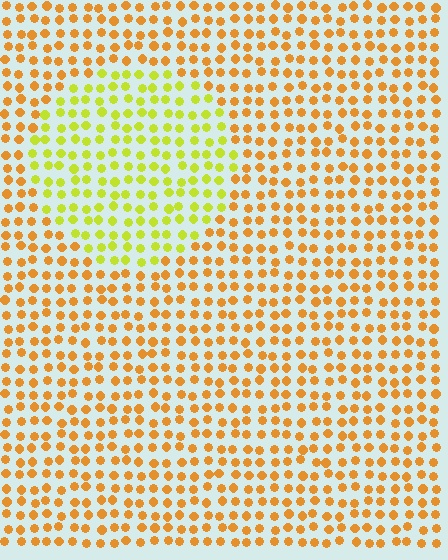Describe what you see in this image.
The image is filled with small orange elements in a uniform arrangement. A circle-shaped region is visible where the elements are tinted to a slightly different hue, forming a subtle color boundary.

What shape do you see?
I see a circle.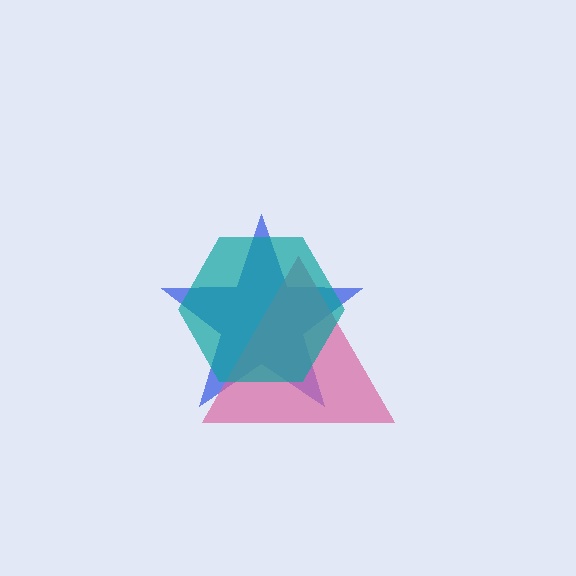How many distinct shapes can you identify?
There are 3 distinct shapes: a blue star, a pink triangle, a teal hexagon.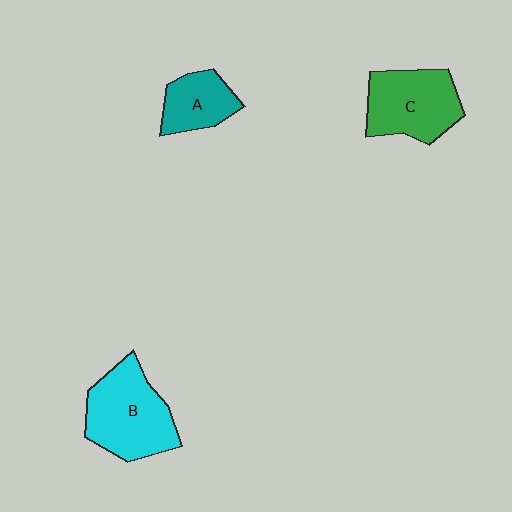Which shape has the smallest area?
Shape A (teal).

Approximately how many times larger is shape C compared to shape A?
Approximately 1.6 times.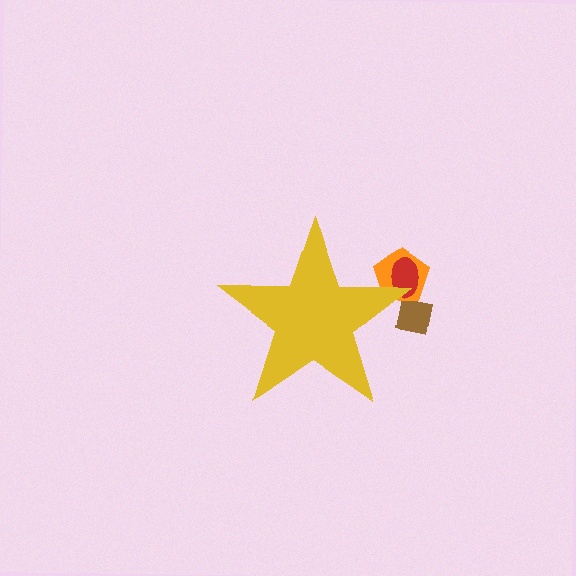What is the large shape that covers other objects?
A yellow star.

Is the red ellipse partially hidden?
Yes, the red ellipse is partially hidden behind the yellow star.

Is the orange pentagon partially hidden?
Yes, the orange pentagon is partially hidden behind the yellow star.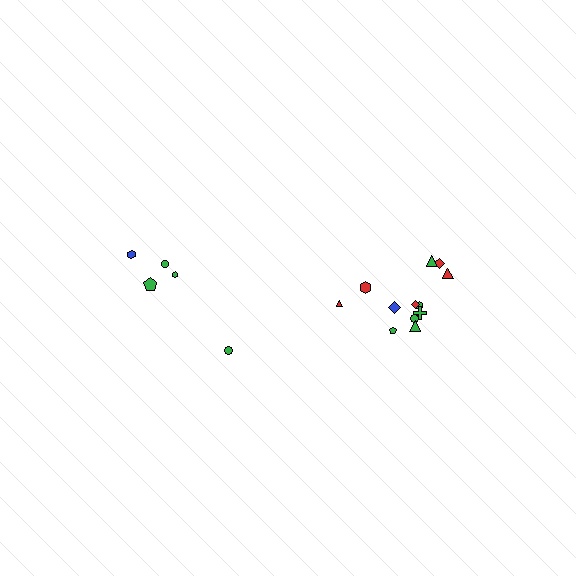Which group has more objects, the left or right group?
The right group.